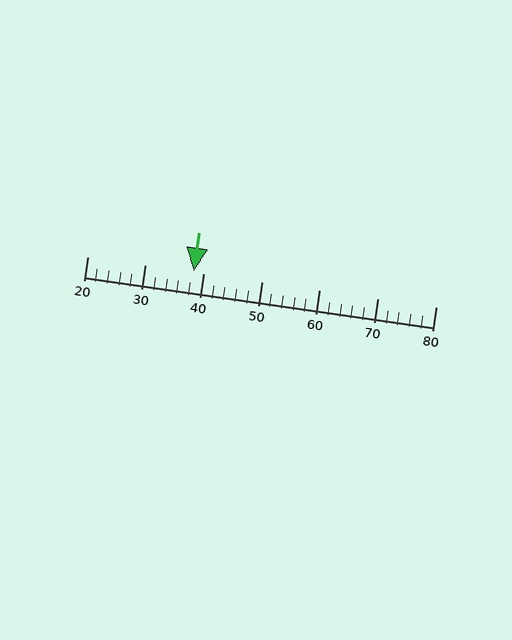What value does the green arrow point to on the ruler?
The green arrow points to approximately 38.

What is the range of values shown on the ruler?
The ruler shows values from 20 to 80.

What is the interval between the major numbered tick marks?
The major tick marks are spaced 10 units apart.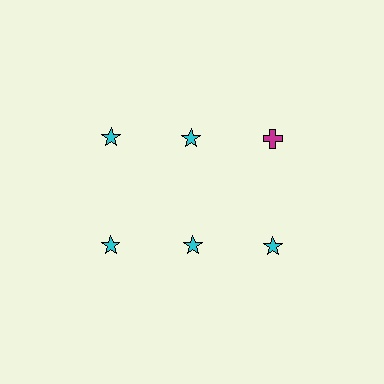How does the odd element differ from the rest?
It differs in both color (magenta instead of cyan) and shape (cross instead of star).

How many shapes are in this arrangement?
There are 6 shapes arranged in a grid pattern.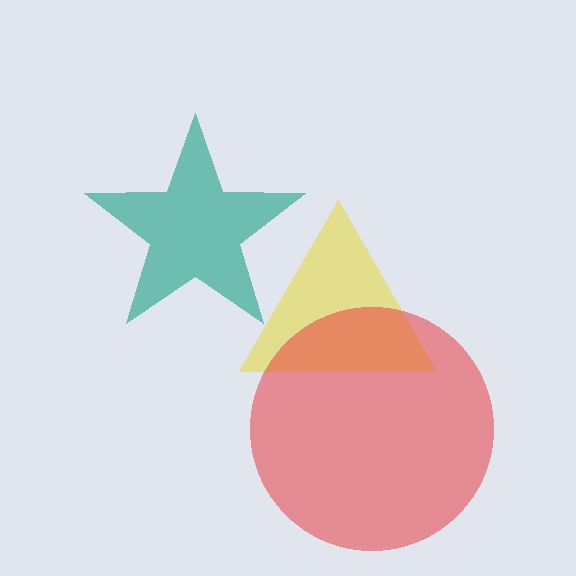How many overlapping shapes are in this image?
There are 3 overlapping shapes in the image.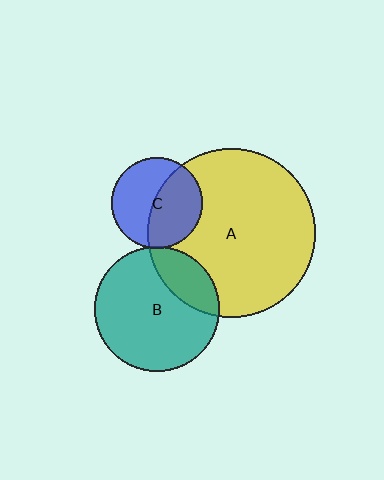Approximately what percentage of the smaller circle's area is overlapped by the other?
Approximately 50%.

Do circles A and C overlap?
Yes.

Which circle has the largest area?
Circle A (yellow).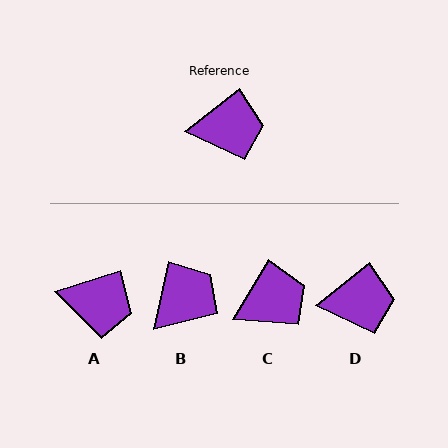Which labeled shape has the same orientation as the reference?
D.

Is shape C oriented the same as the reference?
No, it is off by about 21 degrees.